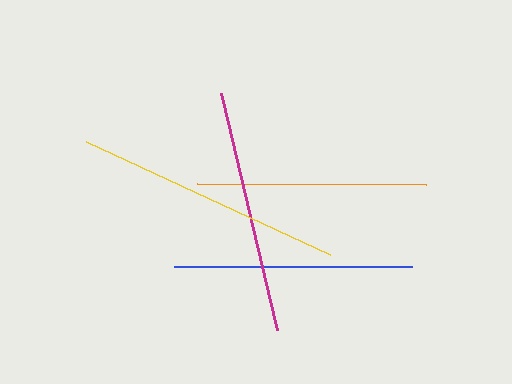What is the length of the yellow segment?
The yellow segment is approximately 269 pixels long.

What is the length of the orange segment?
The orange segment is approximately 229 pixels long.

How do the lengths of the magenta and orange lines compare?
The magenta and orange lines are approximately the same length.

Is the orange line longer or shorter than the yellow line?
The yellow line is longer than the orange line.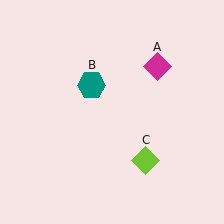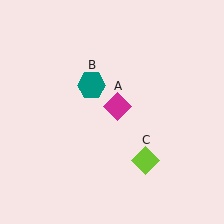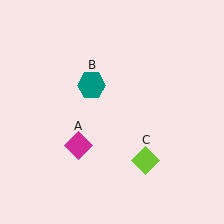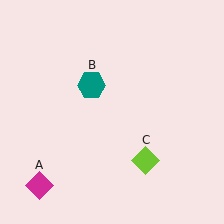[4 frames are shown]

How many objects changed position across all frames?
1 object changed position: magenta diamond (object A).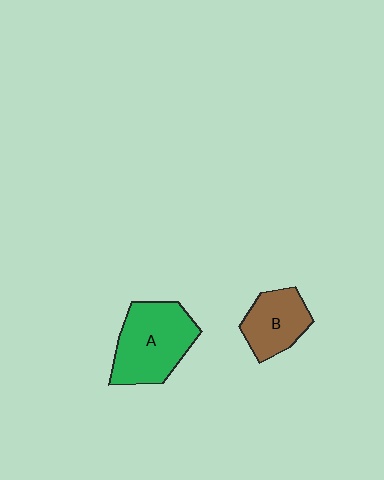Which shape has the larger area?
Shape A (green).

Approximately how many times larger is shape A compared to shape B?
Approximately 1.6 times.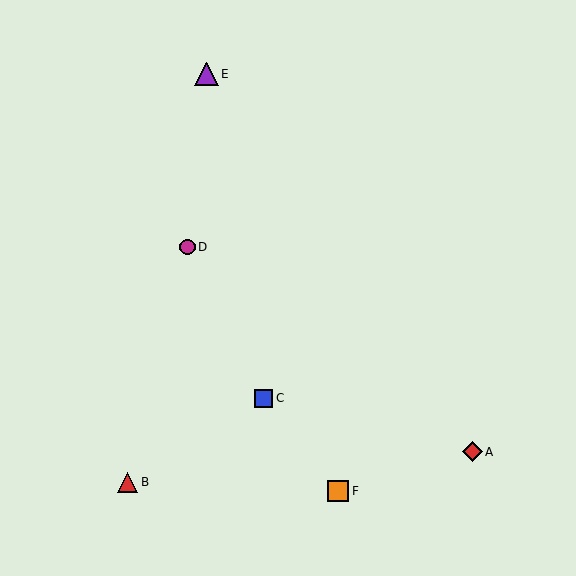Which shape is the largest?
The purple triangle (labeled E) is the largest.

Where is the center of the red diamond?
The center of the red diamond is at (472, 452).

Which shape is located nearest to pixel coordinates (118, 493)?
The red triangle (labeled B) at (128, 482) is nearest to that location.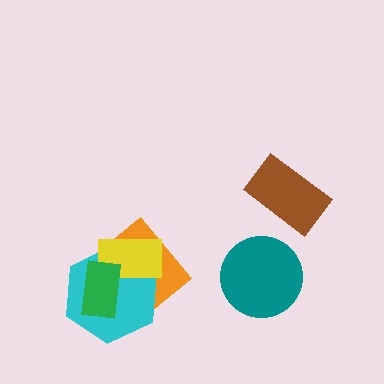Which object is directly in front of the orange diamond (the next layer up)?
The cyan hexagon is directly in front of the orange diamond.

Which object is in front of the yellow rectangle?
The green rectangle is in front of the yellow rectangle.